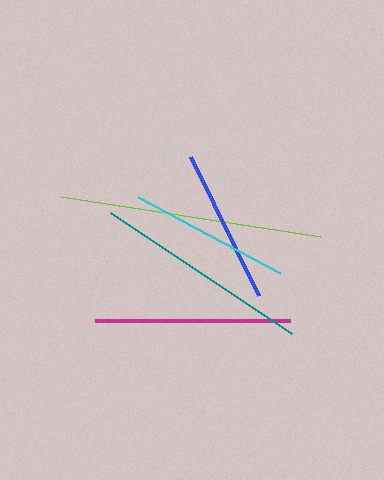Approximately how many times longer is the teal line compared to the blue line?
The teal line is approximately 1.4 times the length of the blue line.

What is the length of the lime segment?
The lime segment is approximately 261 pixels long.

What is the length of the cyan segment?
The cyan segment is approximately 162 pixels long.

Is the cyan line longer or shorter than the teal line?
The teal line is longer than the cyan line.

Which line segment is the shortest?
The blue line is the shortest at approximately 155 pixels.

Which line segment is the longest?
The lime line is the longest at approximately 261 pixels.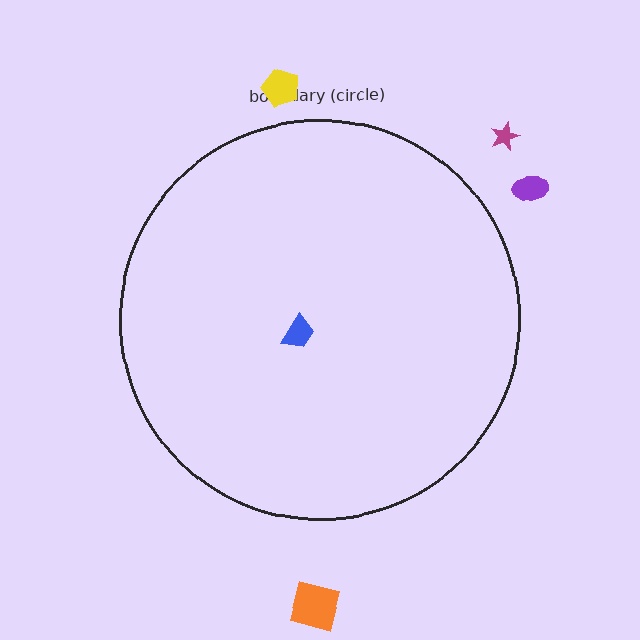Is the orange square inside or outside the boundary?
Outside.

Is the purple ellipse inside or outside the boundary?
Outside.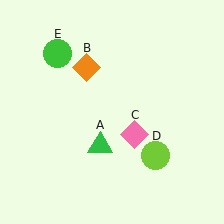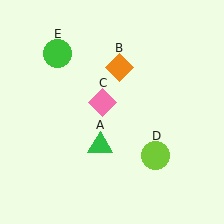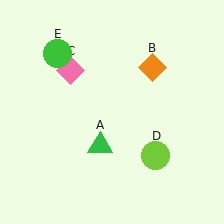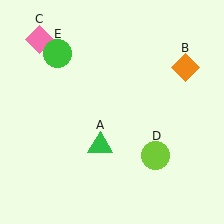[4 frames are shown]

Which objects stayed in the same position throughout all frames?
Green triangle (object A) and lime circle (object D) and green circle (object E) remained stationary.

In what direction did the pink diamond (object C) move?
The pink diamond (object C) moved up and to the left.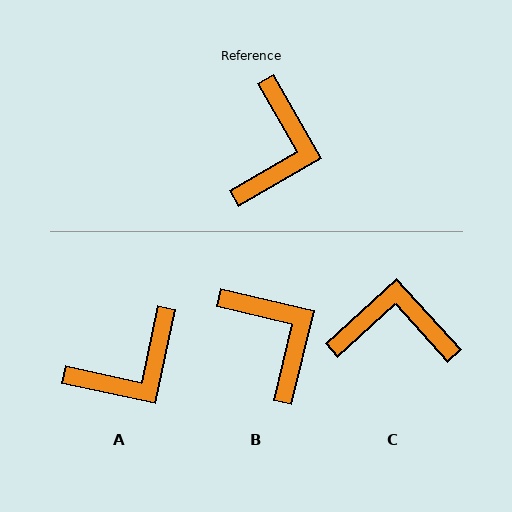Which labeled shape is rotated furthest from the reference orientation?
C, about 102 degrees away.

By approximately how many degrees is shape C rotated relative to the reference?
Approximately 102 degrees counter-clockwise.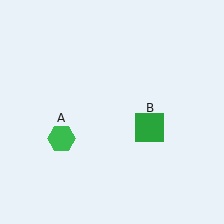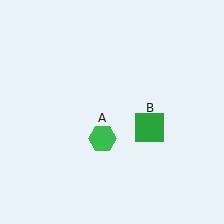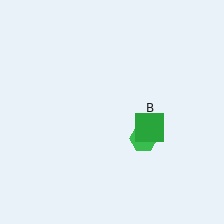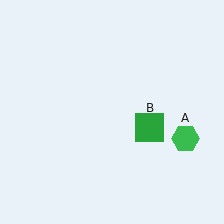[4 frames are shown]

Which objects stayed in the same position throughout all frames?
Green square (object B) remained stationary.